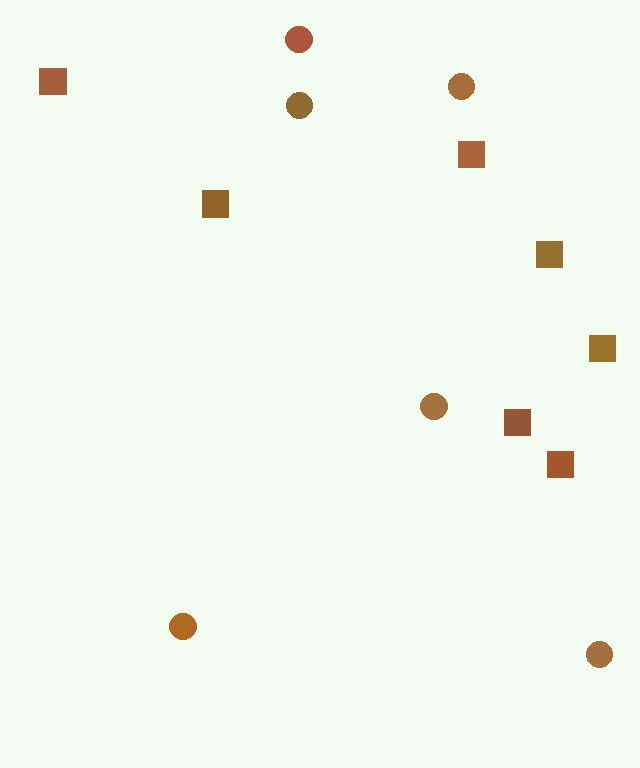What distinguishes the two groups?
There are 2 groups: one group of squares (7) and one group of circles (6).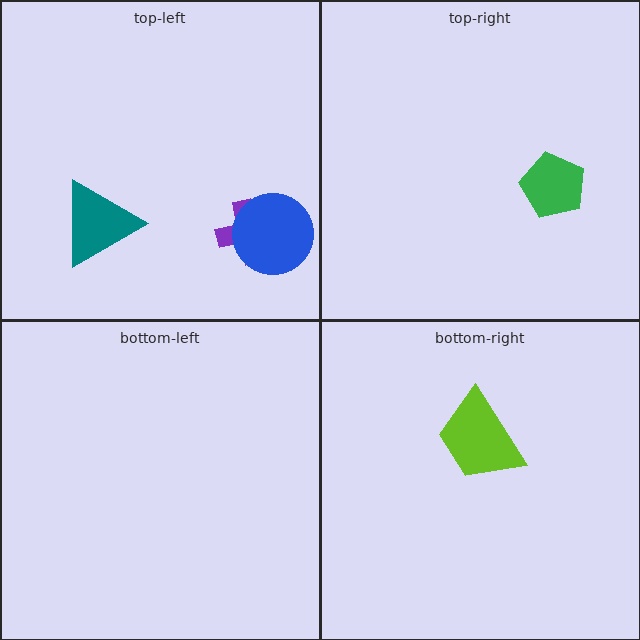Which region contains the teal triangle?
The top-left region.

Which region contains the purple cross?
The top-left region.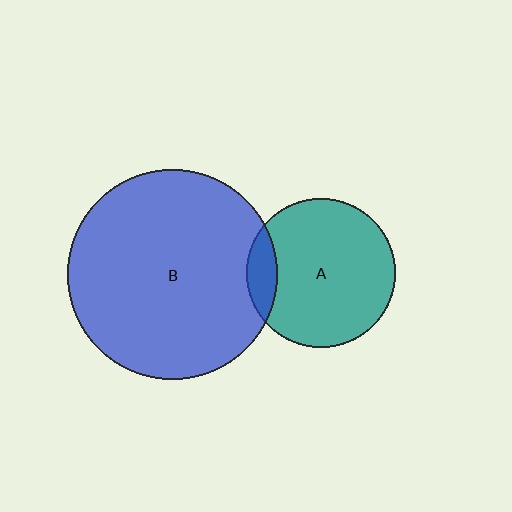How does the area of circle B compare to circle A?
Approximately 2.0 times.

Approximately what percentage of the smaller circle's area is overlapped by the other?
Approximately 10%.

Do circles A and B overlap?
Yes.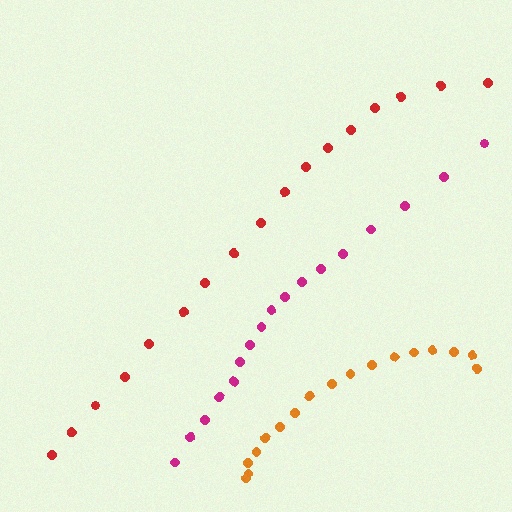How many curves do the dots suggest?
There are 3 distinct paths.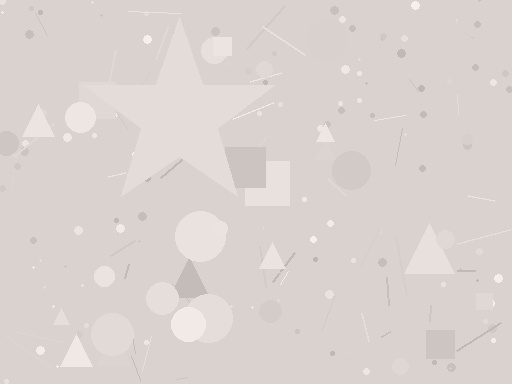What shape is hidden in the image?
A star is hidden in the image.